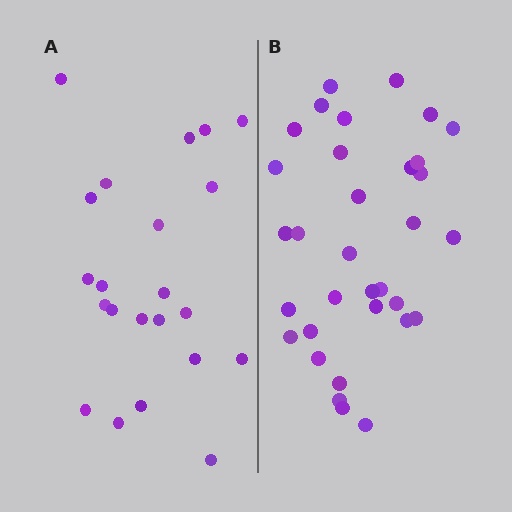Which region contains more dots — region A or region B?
Region B (the right region) has more dots.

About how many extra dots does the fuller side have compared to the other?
Region B has roughly 12 or so more dots than region A.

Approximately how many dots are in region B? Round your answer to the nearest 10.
About 30 dots. (The exact count is 33, which rounds to 30.)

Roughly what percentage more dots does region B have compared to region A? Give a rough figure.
About 50% more.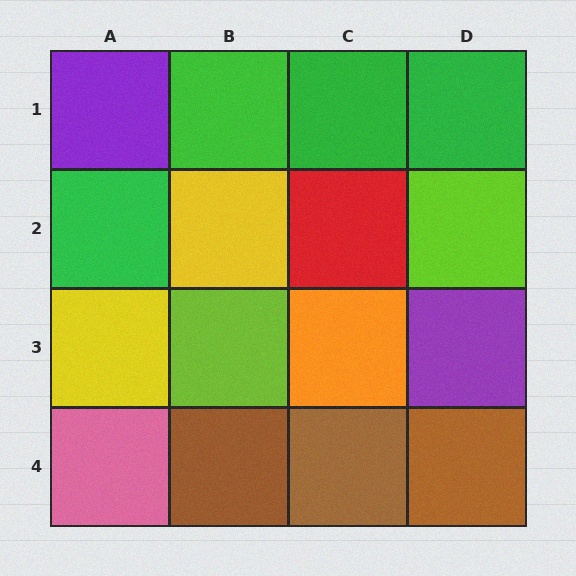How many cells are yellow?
2 cells are yellow.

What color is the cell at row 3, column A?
Yellow.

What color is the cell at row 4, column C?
Brown.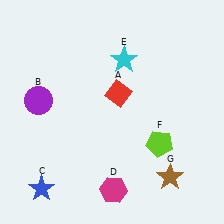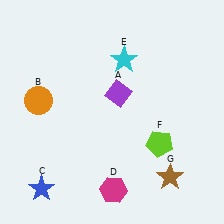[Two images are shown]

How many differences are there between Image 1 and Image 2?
There are 2 differences between the two images.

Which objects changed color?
A changed from red to purple. B changed from purple to orange.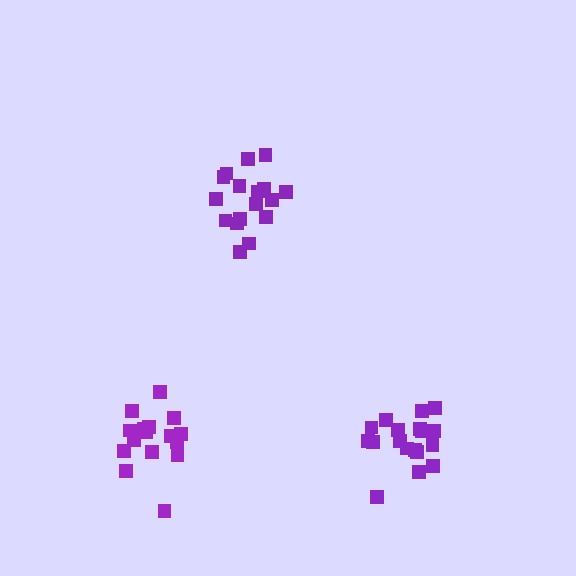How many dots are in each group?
Group 1: 17 dots, Group 2: 18 dots, Group 3: 16 dots (51 total).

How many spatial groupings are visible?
There are 3 spatial groupings.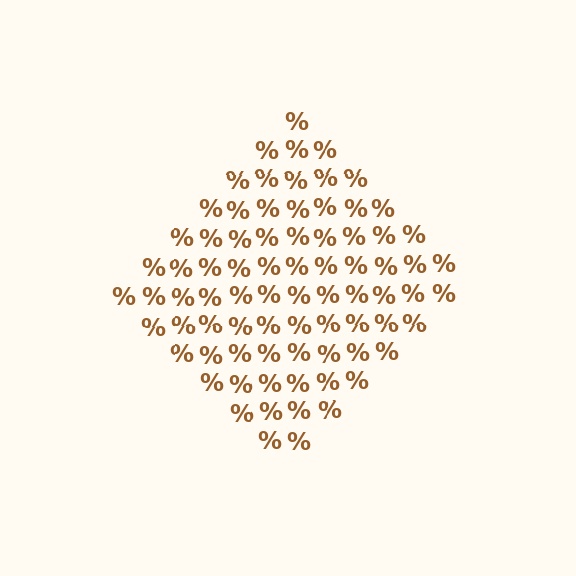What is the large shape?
The large shape is a diamond.